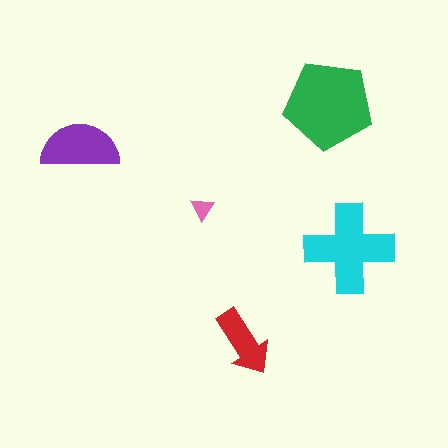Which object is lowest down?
The red arrow is bottommost.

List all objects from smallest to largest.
The pink triangle, the red arrow, the purple semicircle, the cyan cross, the green pentagon.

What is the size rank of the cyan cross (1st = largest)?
2nd.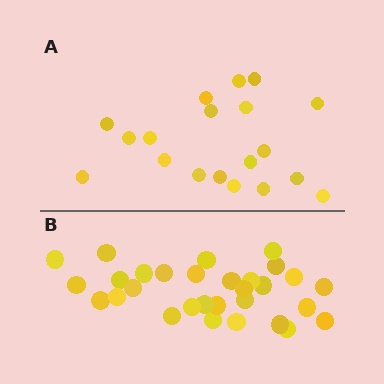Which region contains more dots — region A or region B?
Region B (the bottom region) has more dots.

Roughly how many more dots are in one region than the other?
Region B has roughly 12 or so more dots than region A.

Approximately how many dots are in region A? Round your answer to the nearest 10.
About 20 dots. (The exact count is 19, which rounds to 20.)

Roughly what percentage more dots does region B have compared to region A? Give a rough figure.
About 60% more.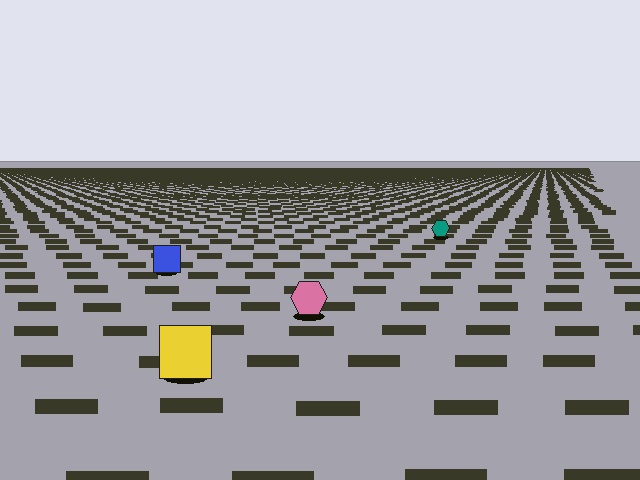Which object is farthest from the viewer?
The teal hexagon is farthest from the viewer. It appears smaller and the ground texture around it is denser.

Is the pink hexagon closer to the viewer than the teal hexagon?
Yes. The pink hexagon is closer — you can tell from the texture gradient: the ground texture is coarser near it.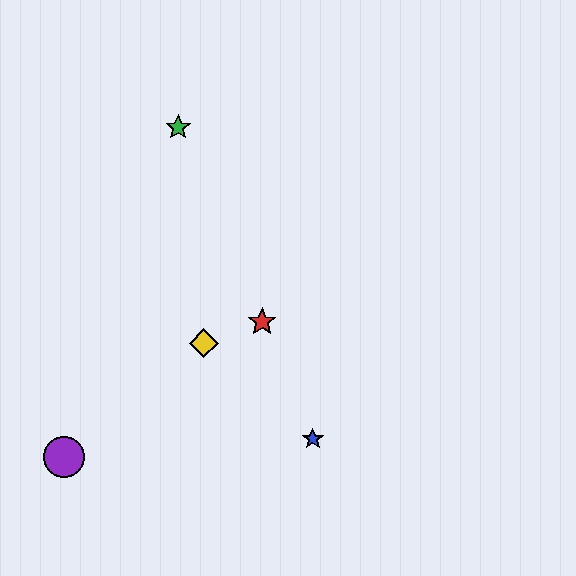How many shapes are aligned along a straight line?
3 shapes (the red star, the blue star, the green star) are aligned along a straight line.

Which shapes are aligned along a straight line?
The red star, the blue star, the green star are aligned along a straight line.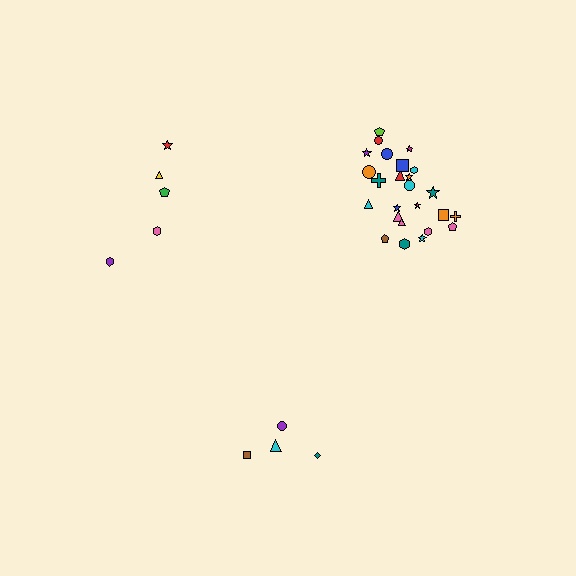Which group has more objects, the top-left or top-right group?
The top-right group.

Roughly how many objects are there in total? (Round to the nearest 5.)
Roughly 35 objects in total.